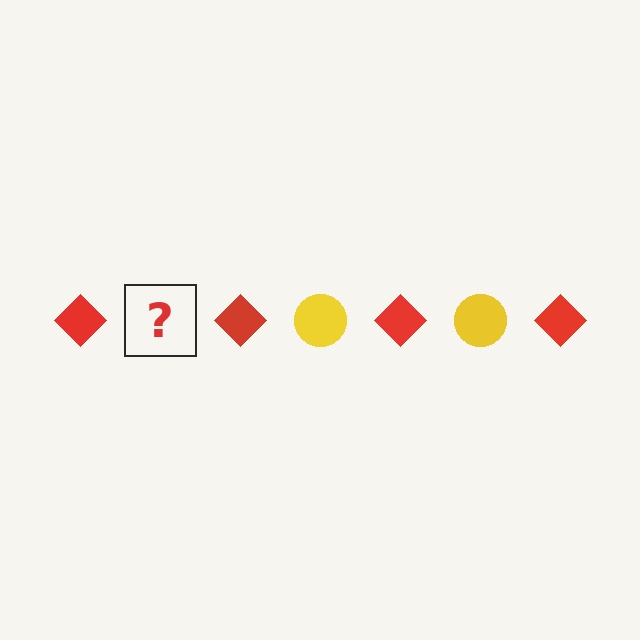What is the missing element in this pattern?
The missing element is a yellow circle.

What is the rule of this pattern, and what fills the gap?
The rule is that the pattern alternates between red diamond and yellow circle. The gap should be filled with a yellow circle.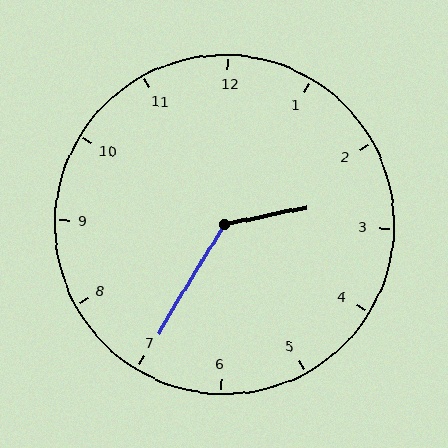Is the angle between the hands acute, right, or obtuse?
It is obtuse.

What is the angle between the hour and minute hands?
Approximately 132 degrees.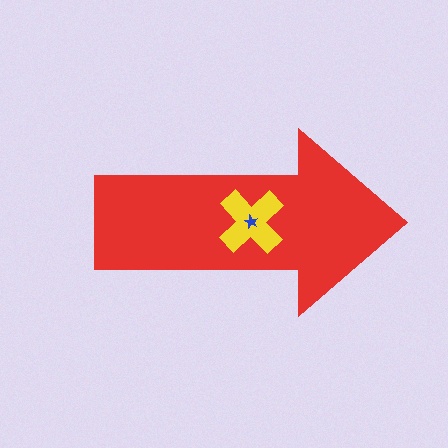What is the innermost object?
The blue star.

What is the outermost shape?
The red arrow.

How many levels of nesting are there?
3.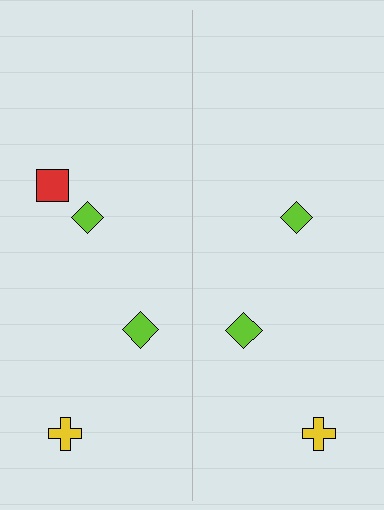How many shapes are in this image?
There are 7 shapes in this image.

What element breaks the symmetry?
A red square is missing from the right side.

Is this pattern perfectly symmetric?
No, the pattern is not perfectly symmetric. A red square is missing from the right side.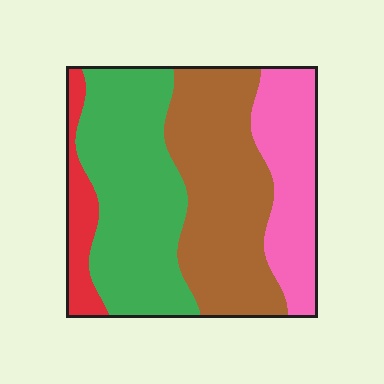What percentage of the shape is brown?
Brown takes up about one third (1/3) of the shape.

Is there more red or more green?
Green.